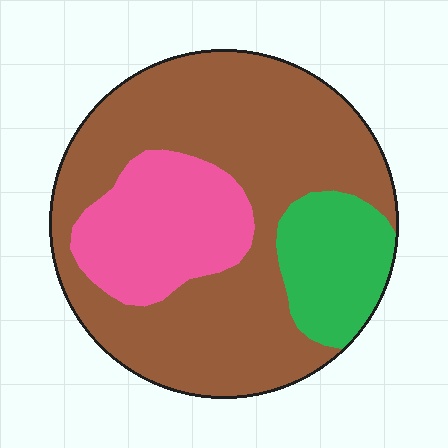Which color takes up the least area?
Green, at roughly 15%.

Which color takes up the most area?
Brown, at roughly 65%.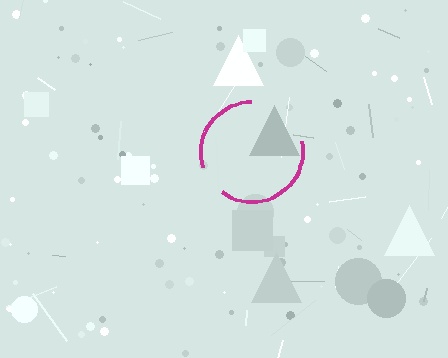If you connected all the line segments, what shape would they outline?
They would outline a circle.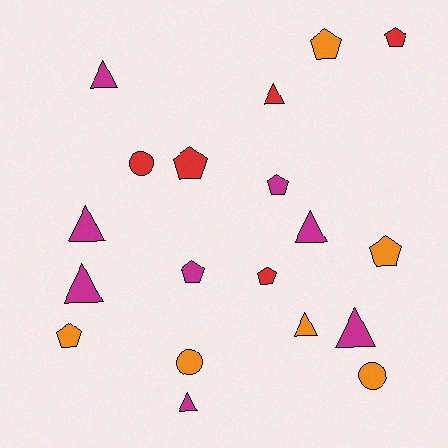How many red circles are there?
There is 1 red circle.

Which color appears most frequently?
Magenta, with 8 objects.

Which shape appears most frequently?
Triangle, with 8 objects.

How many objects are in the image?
There are 19 objects.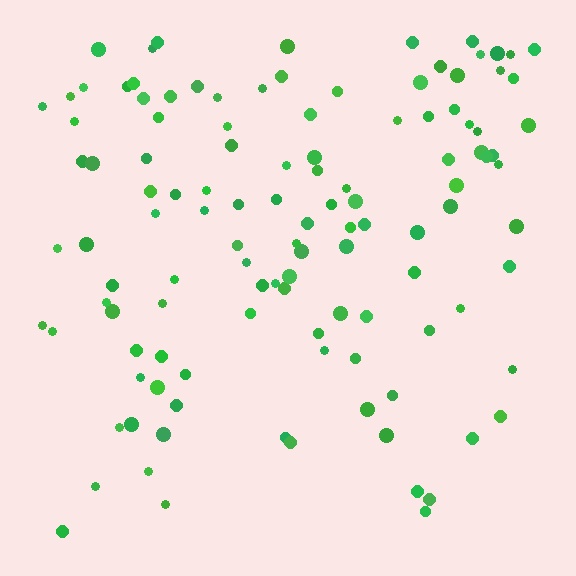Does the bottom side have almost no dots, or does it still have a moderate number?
Still a moderate number, just noticeably fewer than the top.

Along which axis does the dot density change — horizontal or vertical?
Vertical.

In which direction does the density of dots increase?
From bottom to top, with the top side densest.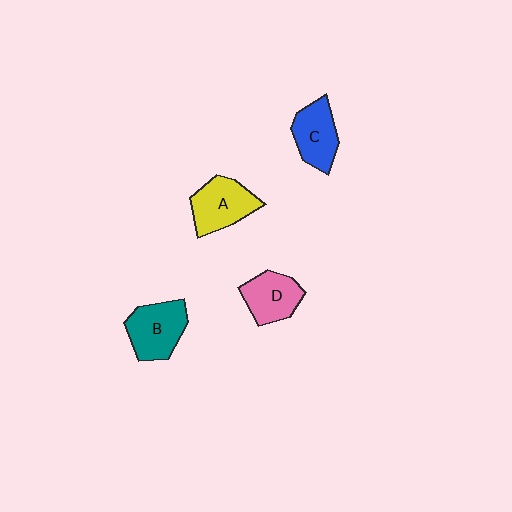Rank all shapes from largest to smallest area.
From largest to smallest: B (teal), A (yellow), C (blue), D (pink).